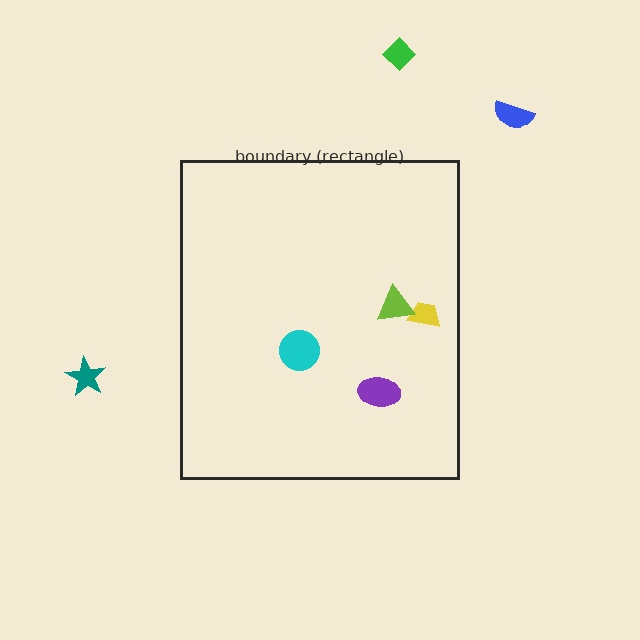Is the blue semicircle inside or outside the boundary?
Outside.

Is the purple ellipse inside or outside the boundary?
Inside.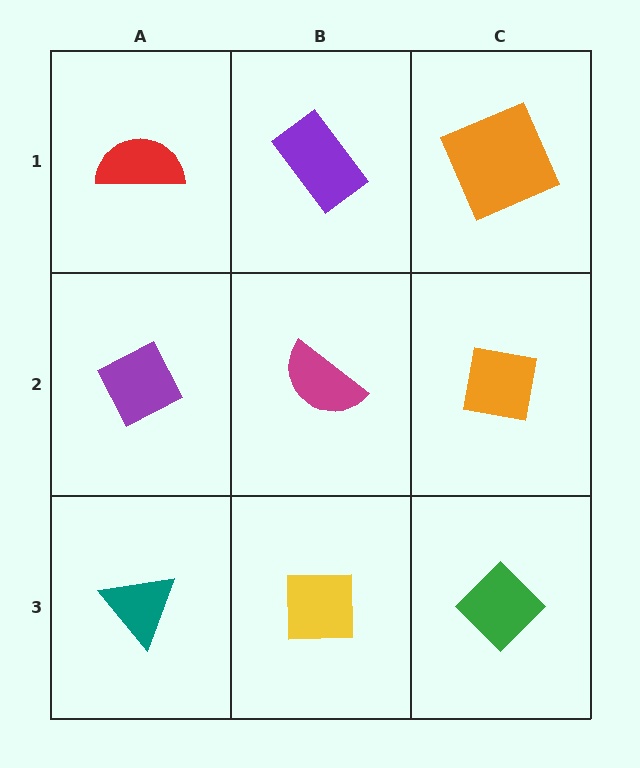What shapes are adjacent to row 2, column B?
A purple rectangle (row 1, column B), a yellow square (row 3, column B), a purple diamond (row 2, column A), an orange square (row 2, column C).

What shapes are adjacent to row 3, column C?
An orange square (row 2, column C), a yellow square (row 3, column B).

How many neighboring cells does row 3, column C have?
2.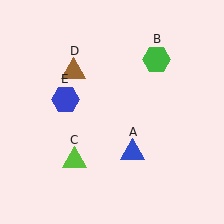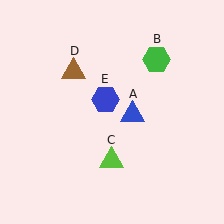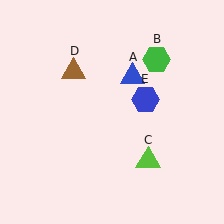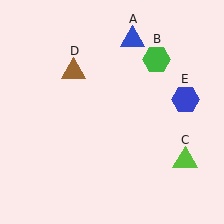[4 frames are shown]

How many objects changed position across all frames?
3 objects changed position: blue triangle (object A), lime triangle (object C), blue hexagon (object E).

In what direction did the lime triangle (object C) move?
The lime triangle (object C) moved right.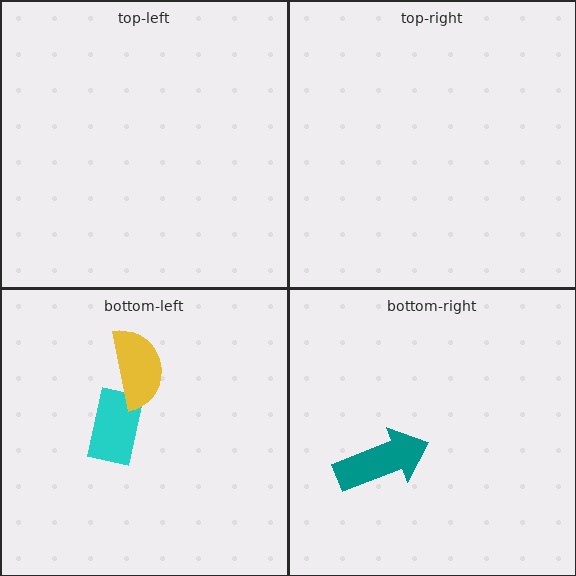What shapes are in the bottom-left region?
The cyan rectangle, the yellow semicircle.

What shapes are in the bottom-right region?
The teal arrow.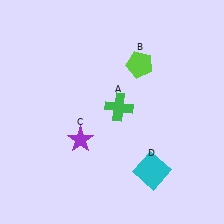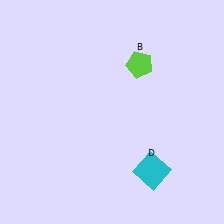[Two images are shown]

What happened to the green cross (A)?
The green cross (A) was removed in Image 2. It was in the top-right area of Image 1.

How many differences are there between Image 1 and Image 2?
There are 2 differences between the two images.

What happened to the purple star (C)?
The purple star (C) was removed in Image 2. It was in the bottom-left area of Image 1.